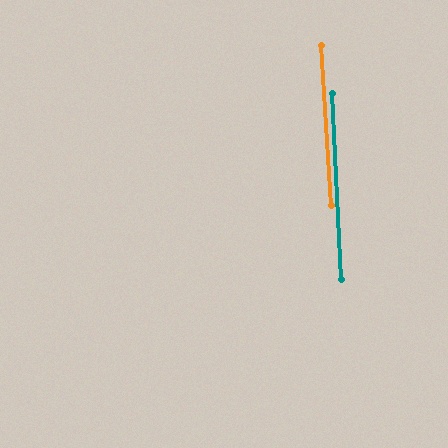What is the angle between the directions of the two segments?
Approximately 1 degree.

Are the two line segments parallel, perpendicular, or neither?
Parallel — their directions differ by only 0.8°.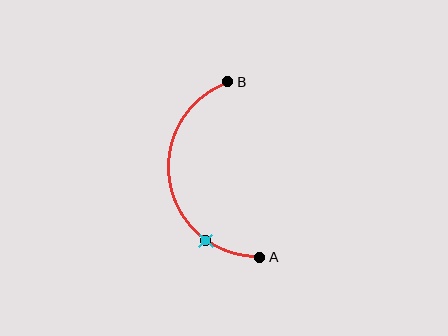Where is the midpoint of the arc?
The arc midpoint is the point on the curve farthest from the straight line joining A and B. It sits to the left of that line.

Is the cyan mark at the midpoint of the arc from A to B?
No. The cyan mark lies on the arc but is closer to endpoint A. The arc midpoint would be at the point on the curve equidistant along the arc from both A and B.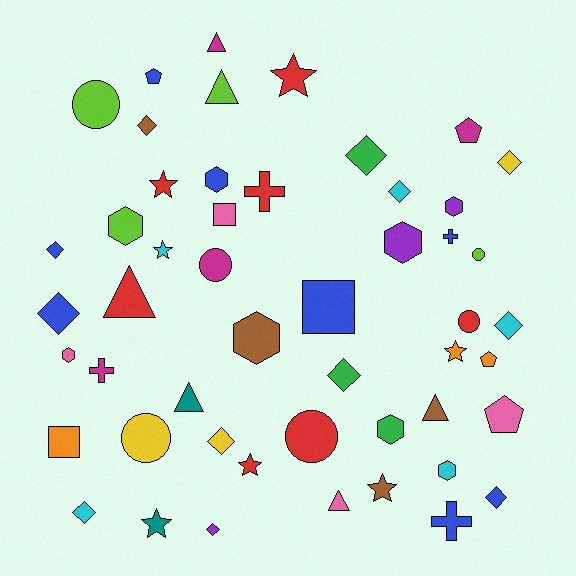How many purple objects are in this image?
There are 3 purple objects.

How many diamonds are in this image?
There are 12 diamonds.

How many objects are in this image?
There are 50 objects.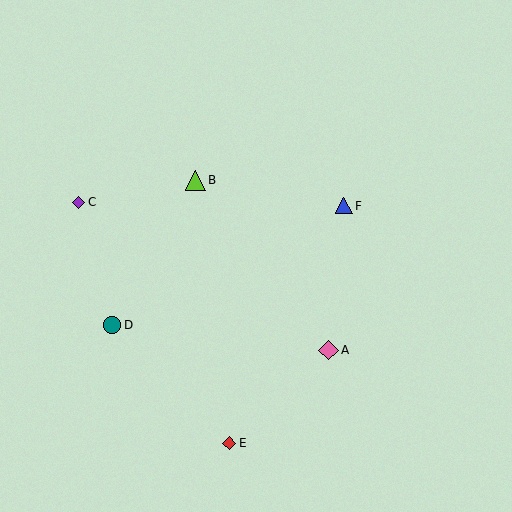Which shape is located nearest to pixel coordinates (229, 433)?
The red diamond (labeled E) at (229, 443) is nearest to that location.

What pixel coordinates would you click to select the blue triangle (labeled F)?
Click at (344, 206) to select the blue triangle F.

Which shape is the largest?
The lime triangle (labeled B) is the largest.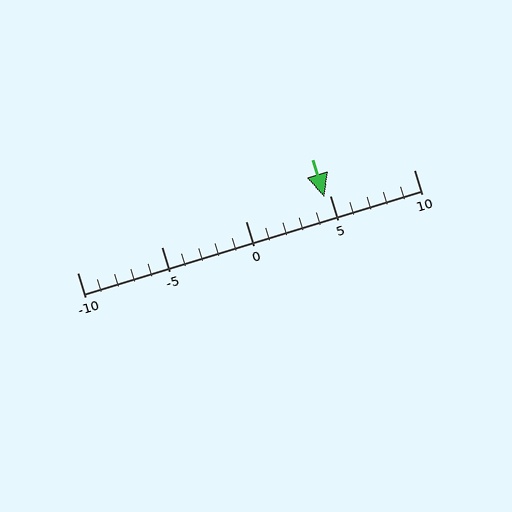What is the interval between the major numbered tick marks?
The major tick marks are spaced 5 units apart.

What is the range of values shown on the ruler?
The ruler shows values from -10 to 10.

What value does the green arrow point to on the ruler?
The green arrow points to approximately 5.